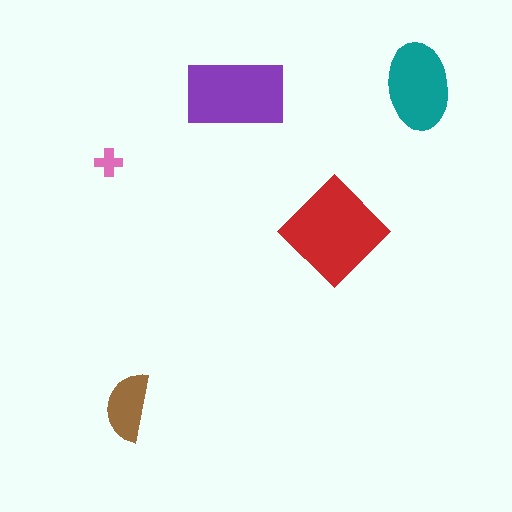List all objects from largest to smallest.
The red diamond, the purple rectangle, the teal ellipse, the brown semicircle, the pink cross.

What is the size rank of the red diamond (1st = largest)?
1st.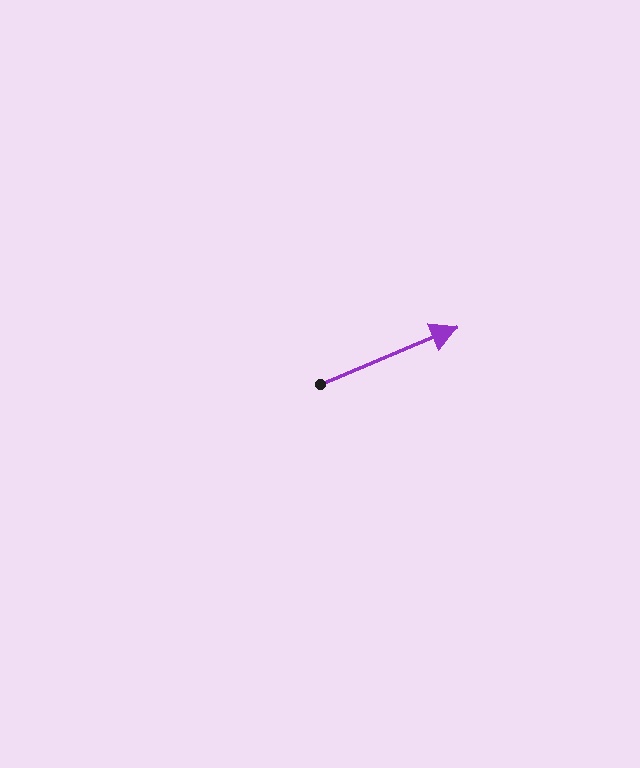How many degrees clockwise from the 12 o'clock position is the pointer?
Approximately 67 degrees.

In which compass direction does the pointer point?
Northeast.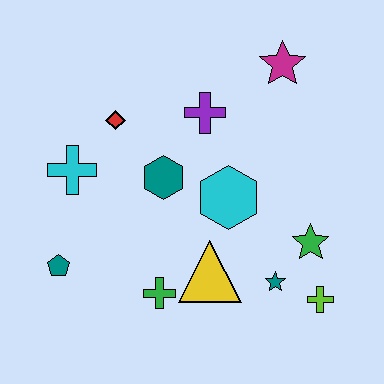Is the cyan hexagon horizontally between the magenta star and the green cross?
Yes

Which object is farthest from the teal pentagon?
The magenta star is farthest from the teal pentagon.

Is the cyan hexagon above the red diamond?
No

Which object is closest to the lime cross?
The teal star is closest to the lime cross.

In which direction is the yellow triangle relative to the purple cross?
The yellow triangle is below the purple cross.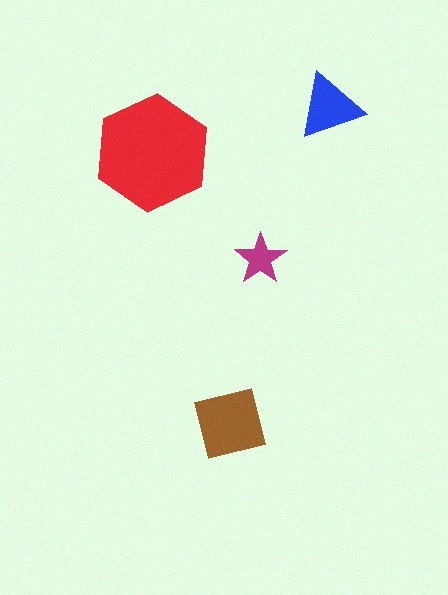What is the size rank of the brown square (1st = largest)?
2nd.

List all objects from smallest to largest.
The magenta star, the blue triangle, the brown square, the red hexagon.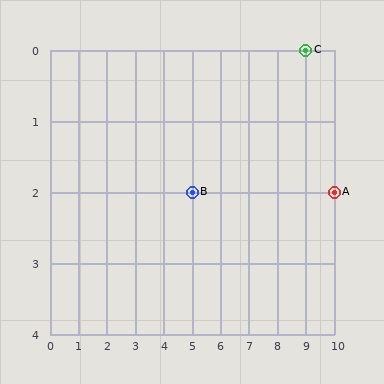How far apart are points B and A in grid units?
Points B and A are 5 columns apart.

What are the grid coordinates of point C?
Point C is at grid coordinates (9, 0).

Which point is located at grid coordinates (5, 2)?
Point B is at (5, 2).